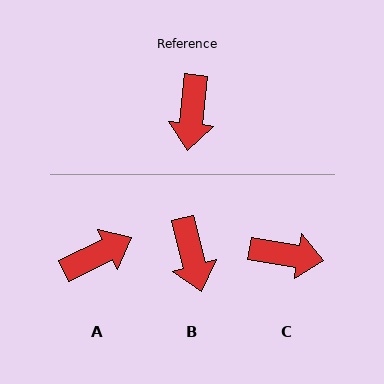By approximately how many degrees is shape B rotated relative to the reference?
Approximately 21 degrees counter-clockwise.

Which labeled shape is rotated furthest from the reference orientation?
A, about 122 degrees away.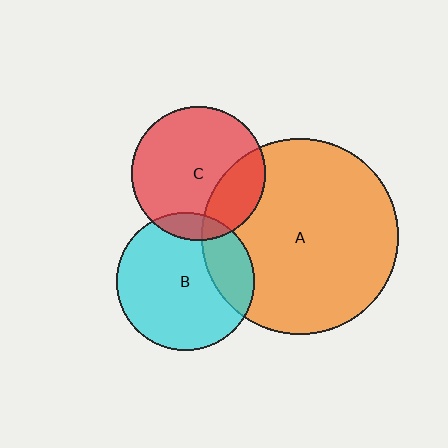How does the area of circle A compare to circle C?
Approximately 2.2 times.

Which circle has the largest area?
Circle A (orange).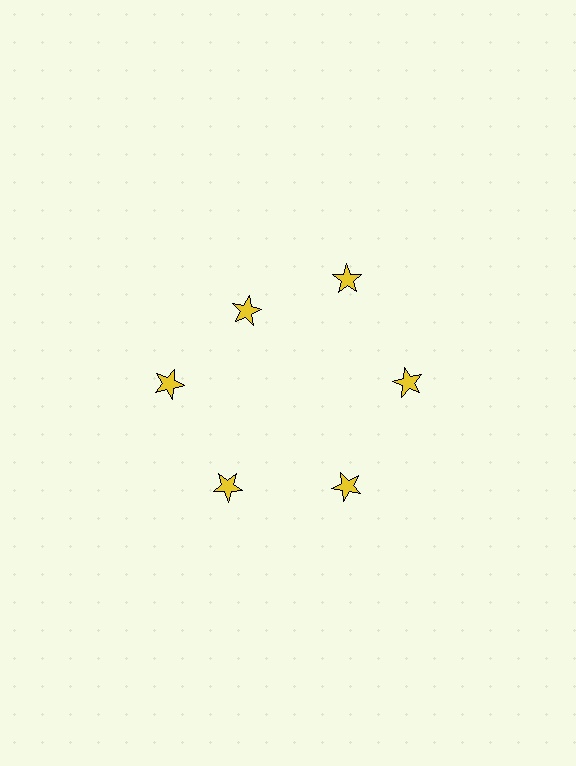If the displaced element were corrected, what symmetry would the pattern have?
It would have 6-fold rotational symmetry — the pattern would map onto itself every 60 degrees.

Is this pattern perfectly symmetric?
No. The 6 yellow stars are arranged in a ring, but one element near the 11 o'clock position is pulled inward toward the center, breaking the 6-fold rotational symmetry.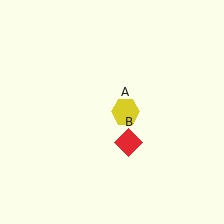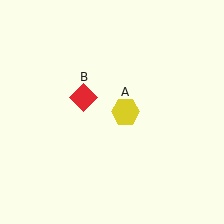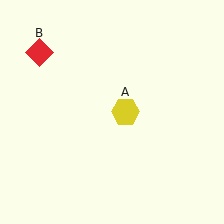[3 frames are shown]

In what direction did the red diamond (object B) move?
The red diamond (object B) moved up and to the left.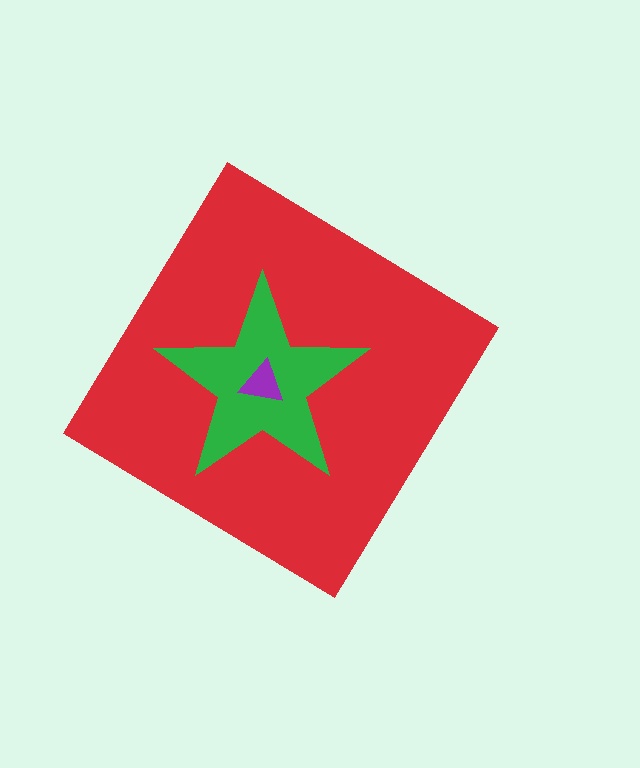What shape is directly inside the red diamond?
The green star.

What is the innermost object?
The purple triangle.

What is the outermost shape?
The red diamond.